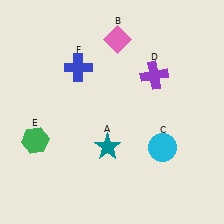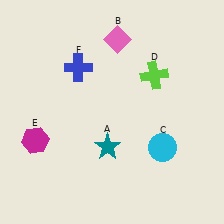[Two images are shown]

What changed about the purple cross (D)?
In Image 1, D is purple. In Image 2, it changed to lime.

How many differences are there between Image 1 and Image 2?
There are 2 differences between the two images.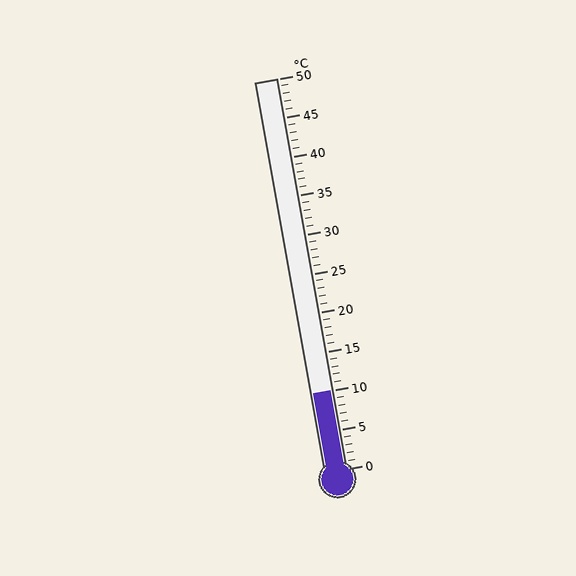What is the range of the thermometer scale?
The thermometer scale ranges from 0°C to 50°C.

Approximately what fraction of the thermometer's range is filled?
The thermometer is filled to approximately 20% of its range.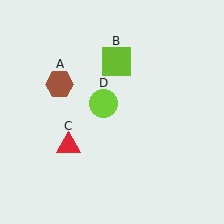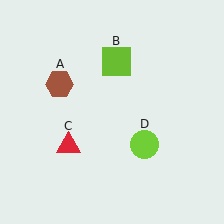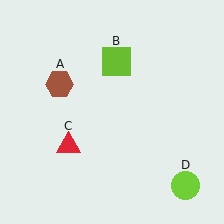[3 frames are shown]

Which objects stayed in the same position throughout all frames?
Brown hexagon (object A) and lime square (object B) and red triangle (object C) remained stationary.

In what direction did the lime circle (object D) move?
The lime circle (object D) moved down and to the right.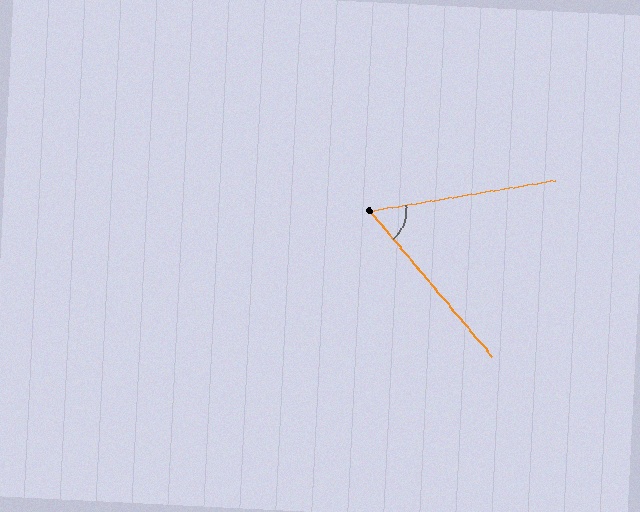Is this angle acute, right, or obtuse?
It is acute.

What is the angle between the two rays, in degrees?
Approximately 59 degrees.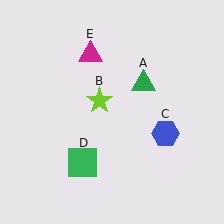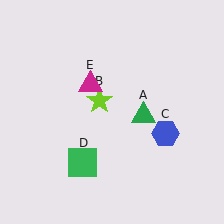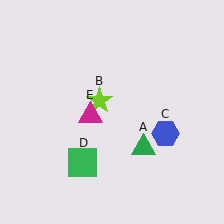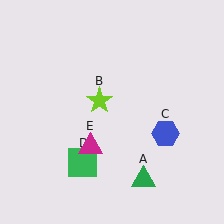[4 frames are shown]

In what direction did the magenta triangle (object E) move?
The magenta triangle (object E) moved down.